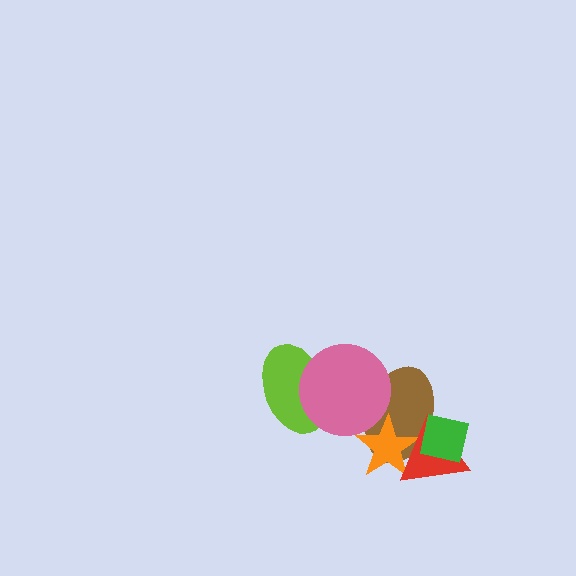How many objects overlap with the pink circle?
3 objects overlap with the pink circle.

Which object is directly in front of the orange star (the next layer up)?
The red triangle is directly in front of the orange star.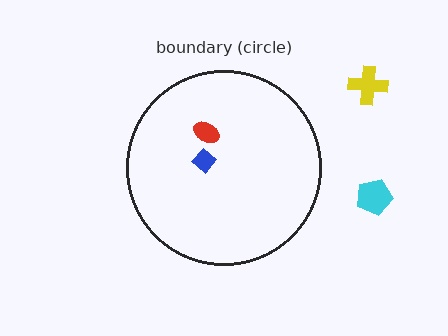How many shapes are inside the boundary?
2 inside, 2 outside.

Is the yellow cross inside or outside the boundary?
Outside.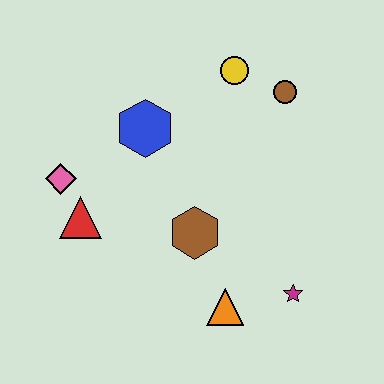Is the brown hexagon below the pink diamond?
Yes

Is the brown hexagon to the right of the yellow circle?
No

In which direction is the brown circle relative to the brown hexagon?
The brown circle is above the brown hexagon.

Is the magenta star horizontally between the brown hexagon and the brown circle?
No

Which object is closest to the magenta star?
The orange triangle is closest to the magenta star.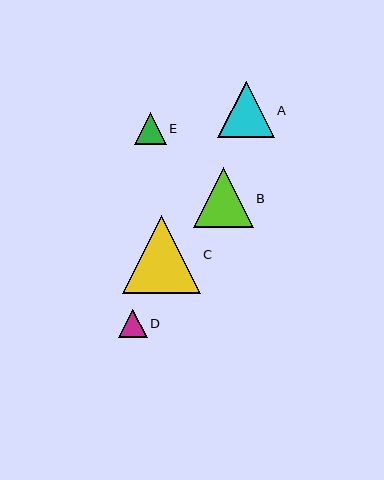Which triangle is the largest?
Triangle C is the largest with a size of approximately 78 pixels.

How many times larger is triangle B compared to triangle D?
Triangle B is approximately 2.1 times the size of triangle D.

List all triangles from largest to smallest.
From largest to smallest: C, B, A, E, D.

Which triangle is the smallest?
Triangle D is the smallest with a size of approximately 29 pixels.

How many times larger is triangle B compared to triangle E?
Triangle B is approximately 1.9 times the size of triangle E.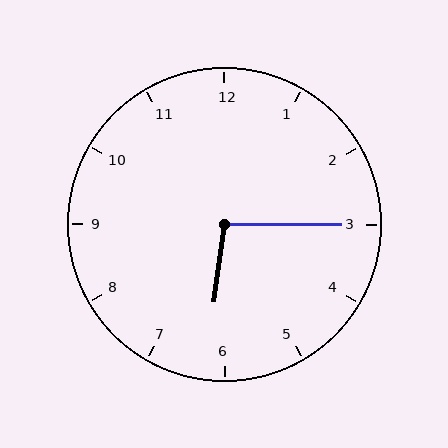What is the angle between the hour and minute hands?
Approximately 98 degrees.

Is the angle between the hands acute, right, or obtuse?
It is obtuse.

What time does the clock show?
6:15.